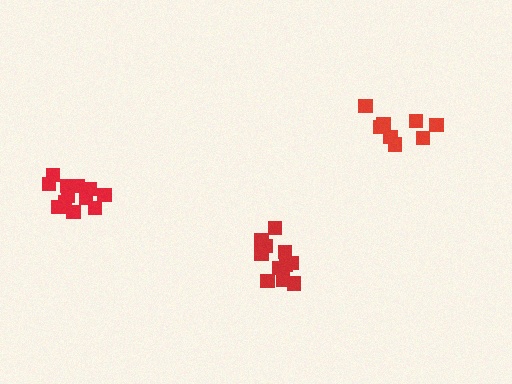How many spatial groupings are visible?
There are 3 spatial groupings.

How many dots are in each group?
Group 1: 8 dots, Group 2: 13 dots, Group 3: 12 dots (33 total).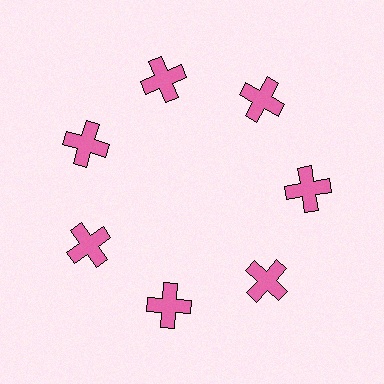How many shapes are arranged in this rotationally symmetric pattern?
There are 7 shapes, arranged in 7 groups of 1.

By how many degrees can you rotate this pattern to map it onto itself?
The pattern maps onto itself every 51 degrees of rotation.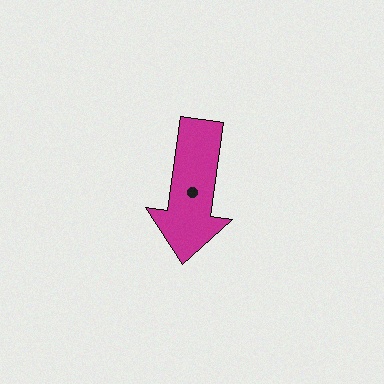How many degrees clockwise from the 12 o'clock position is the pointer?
Approximately 188 degrees.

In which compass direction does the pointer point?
South.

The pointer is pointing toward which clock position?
Roughly 6 o'clock.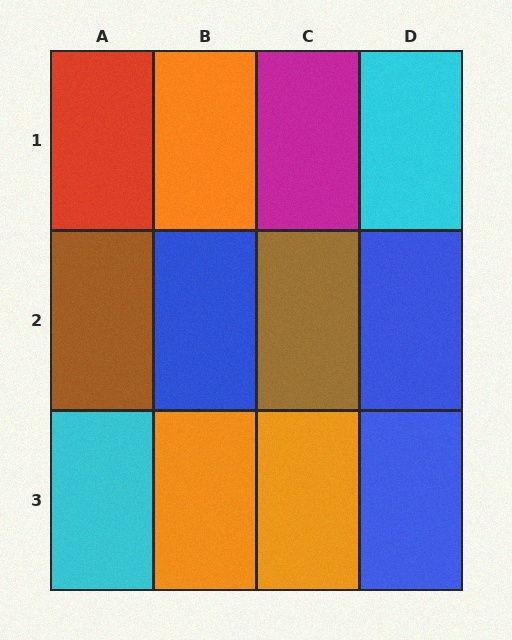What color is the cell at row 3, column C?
Orange.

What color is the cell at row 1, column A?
Red.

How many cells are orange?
3 cells are orange.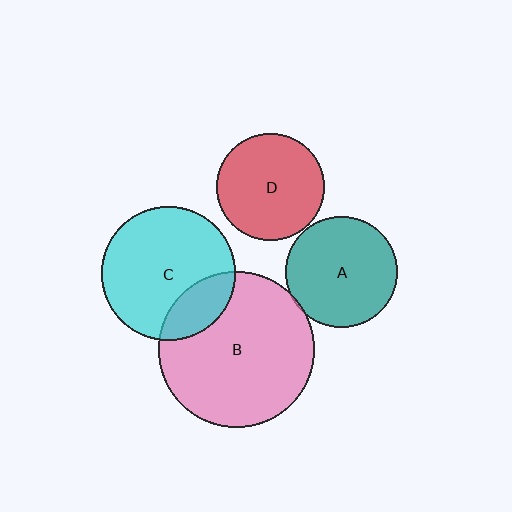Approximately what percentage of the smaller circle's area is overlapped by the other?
Approximately 20%.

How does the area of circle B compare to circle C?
Approximately 1.4 times.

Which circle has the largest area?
Circle B (pink).